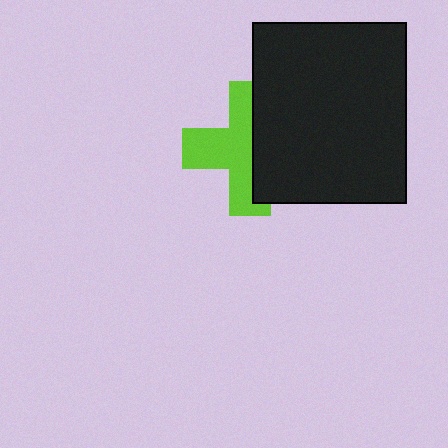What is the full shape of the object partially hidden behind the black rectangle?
The partially hidden object is a lime cross.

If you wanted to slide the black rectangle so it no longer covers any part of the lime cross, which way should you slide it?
Slide it right — that is the most direct way to separate the two shapes.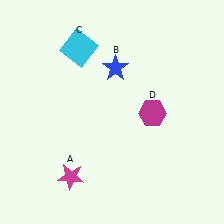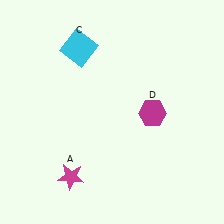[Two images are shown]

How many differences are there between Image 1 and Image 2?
There is 1 difference between the two images.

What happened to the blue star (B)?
The blue star (B) was removed in Image 2. It was in the top-right area of Image 1.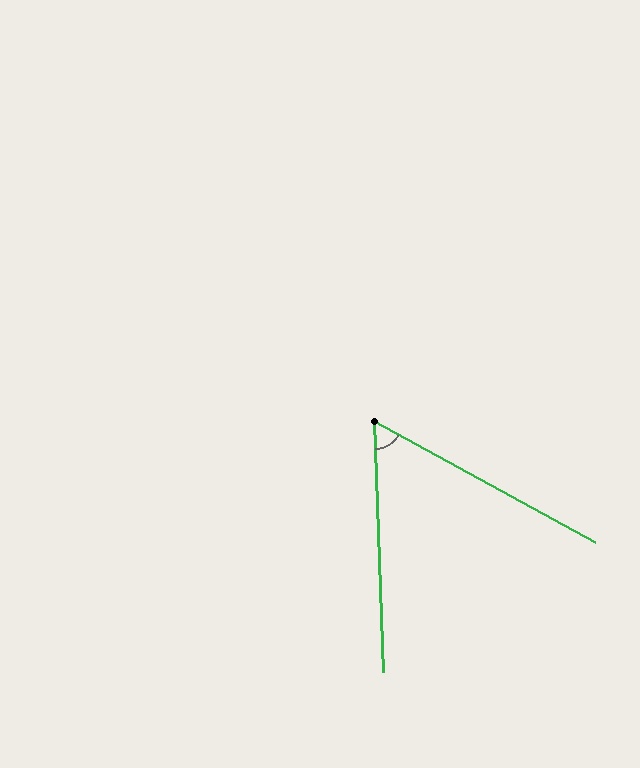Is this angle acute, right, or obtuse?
It is acute.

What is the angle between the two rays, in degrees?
Approximately 59 degrees.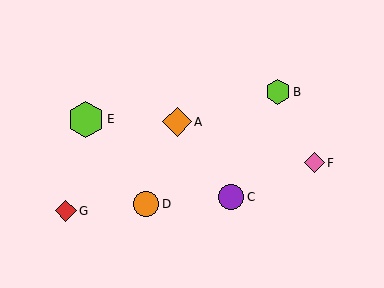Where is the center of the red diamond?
The center of the red diamond is at (66, 211).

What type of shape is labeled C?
Shape C is a purple circle.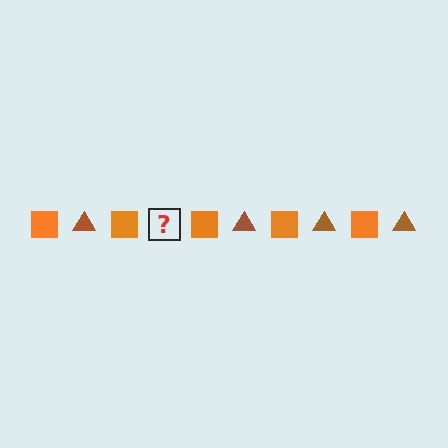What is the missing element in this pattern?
The missing element is a brown triangle.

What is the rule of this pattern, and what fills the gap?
The rule is that the pattern alternates between orange square and brown triangle. The gap should be filled with a brown triangle.